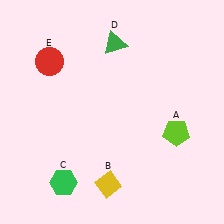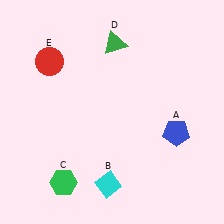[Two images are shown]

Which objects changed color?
A changed from lime to blue. B changed from yellow to cyan.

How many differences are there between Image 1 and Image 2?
There are 2 differences between the two images.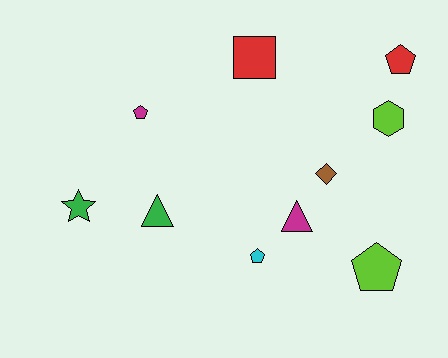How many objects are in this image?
There are 10 objects.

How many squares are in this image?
There is 1 square.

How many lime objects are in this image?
There are 2 lime objects.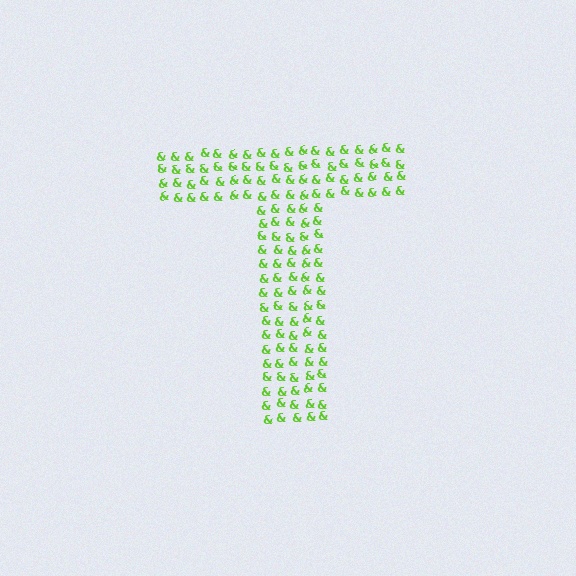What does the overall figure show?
The overall figure shows the letter T.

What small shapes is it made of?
It is made of small ampersands.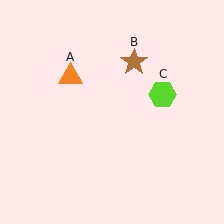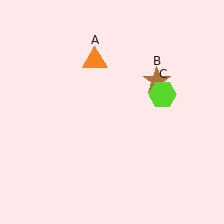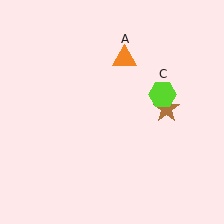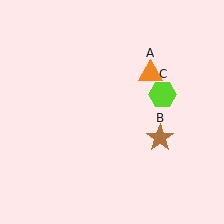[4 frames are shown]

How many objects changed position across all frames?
2 objects changed position: orange triangle (object A), brown star (object B).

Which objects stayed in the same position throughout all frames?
Lime hexagon (object C) remained stationary.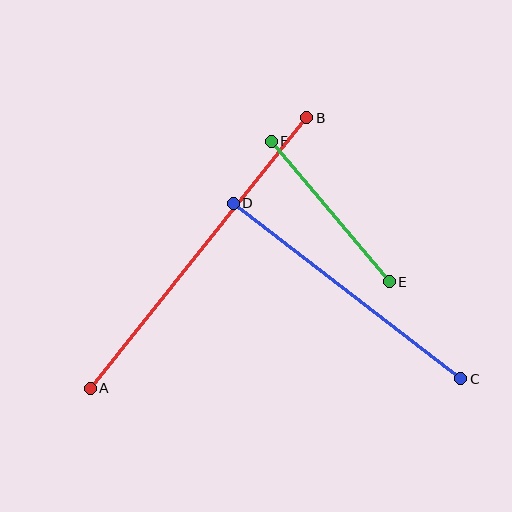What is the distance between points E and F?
The distance is approximately 184 pixels.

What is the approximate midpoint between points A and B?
The midpoint is at approximately (199, 253) pixels.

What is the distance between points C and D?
The distance is approximately 287 pixels.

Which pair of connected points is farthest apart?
Points A and B are farthest apart.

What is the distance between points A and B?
The distance is approximately 347 pixels.